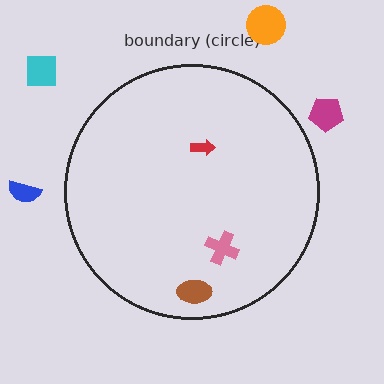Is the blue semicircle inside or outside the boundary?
Outside.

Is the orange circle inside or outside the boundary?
Outside.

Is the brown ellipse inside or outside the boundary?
Inside.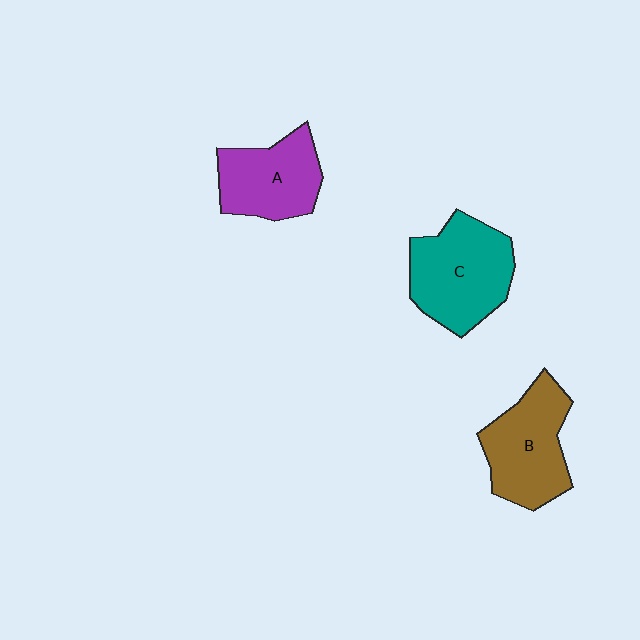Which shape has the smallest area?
Shape A (purple).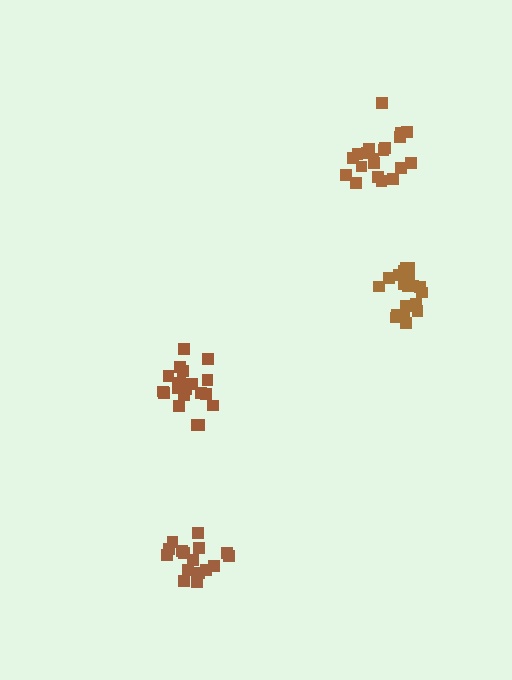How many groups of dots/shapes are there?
There are 4 groups.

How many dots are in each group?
Group 1: 19 dots, Group 2: 20 dots, Group 3: 18 dots, Group 4: 20 dots (77 total).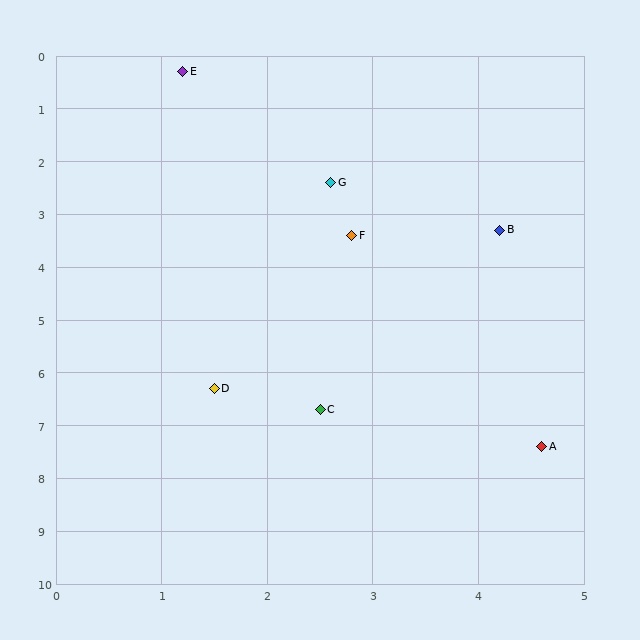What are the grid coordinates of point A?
Point A is at approximately (4.6, 7.4).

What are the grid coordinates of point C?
Point C is at approximately (2.5, 6.7).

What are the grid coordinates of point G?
Point G is at approximately (2.6, 2.4).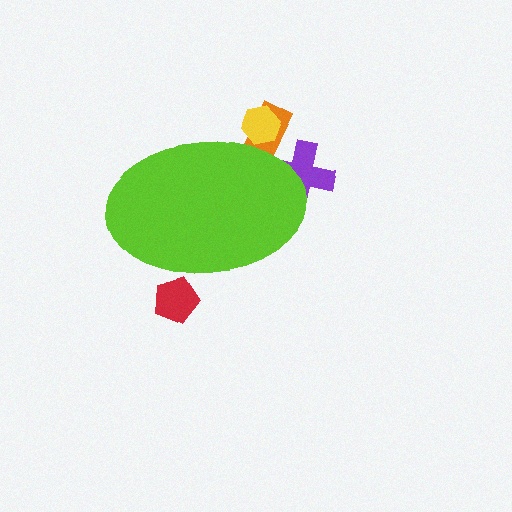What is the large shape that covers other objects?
A lime ellipse.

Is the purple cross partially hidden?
Yes, the purple cross is partially hidden behind the lime ellipse.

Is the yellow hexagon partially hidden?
Yes, the yellow hexagon is partially hidden behind the lime ellipse.